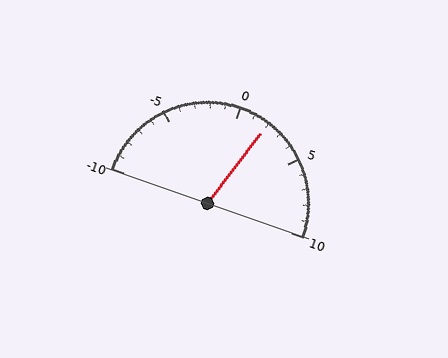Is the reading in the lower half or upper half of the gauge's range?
The reading is in the upper half of the range (-10 to 10).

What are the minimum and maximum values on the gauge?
The gauge ranges from -10 to 10.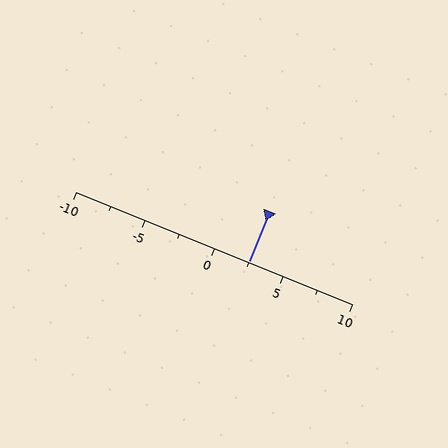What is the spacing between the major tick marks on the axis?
The major ticks are spaced 5 apart.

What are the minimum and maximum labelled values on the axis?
The axis runs from -10 to 10.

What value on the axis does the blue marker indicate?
The marker indicates approximately 2.5.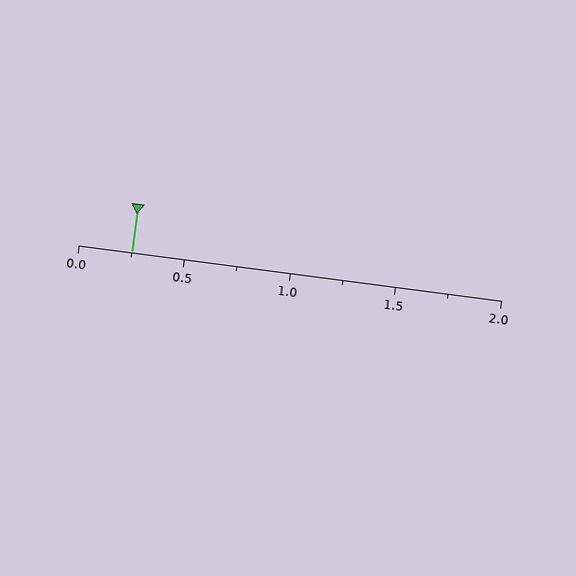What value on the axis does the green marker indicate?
The marker indicates approximately 0.25.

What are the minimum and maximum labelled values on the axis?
The axis runs from 0.0 to 2.0.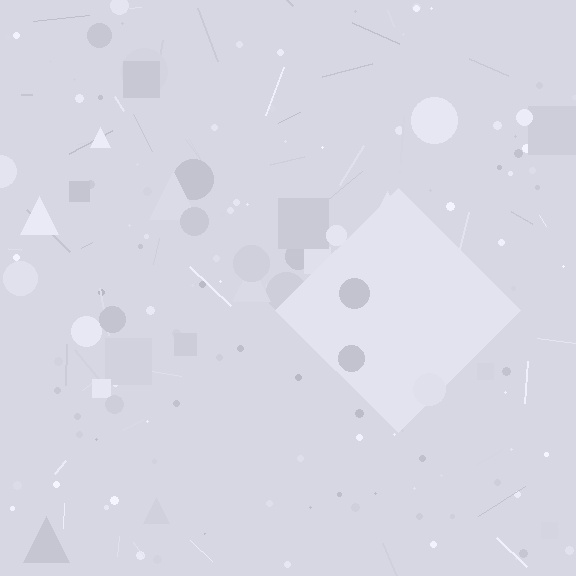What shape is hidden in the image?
A diamond is hidden in the image.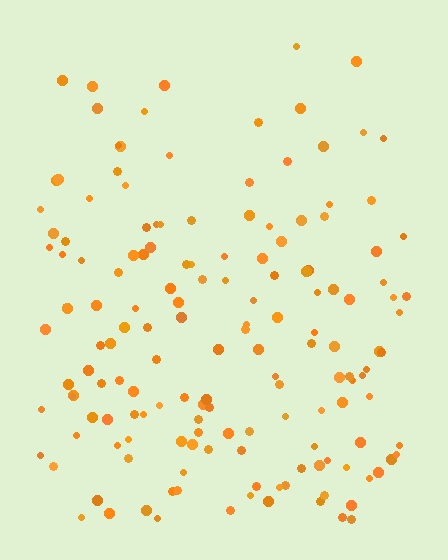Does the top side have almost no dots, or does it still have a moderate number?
Still a moderate number, just noticeably fewer than the bottom.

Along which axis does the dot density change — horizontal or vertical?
Vertical.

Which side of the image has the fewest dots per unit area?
The top.